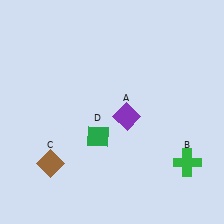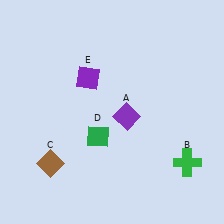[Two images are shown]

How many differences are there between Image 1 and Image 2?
There is 1 difference between the two images.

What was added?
A purple diamond (E) was added in Image 2.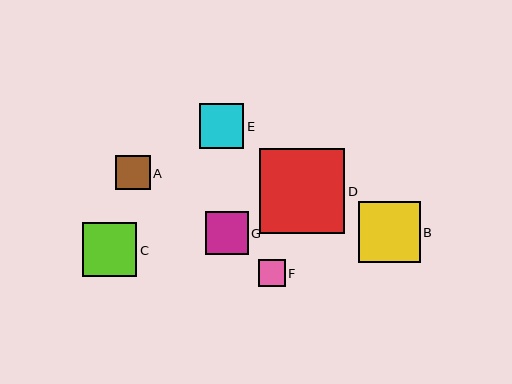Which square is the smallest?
Square F is the smallest with a size of approximately 27 pixels.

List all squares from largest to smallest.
From largest to smallest: D, B, C, E, G, A, F.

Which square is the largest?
Square D is the largest with a size of approximately 85 pixels.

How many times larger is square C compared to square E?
Square C is approximately 1.2 times the size of square E.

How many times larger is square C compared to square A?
Square C is approximately 1.6 times the size of square A.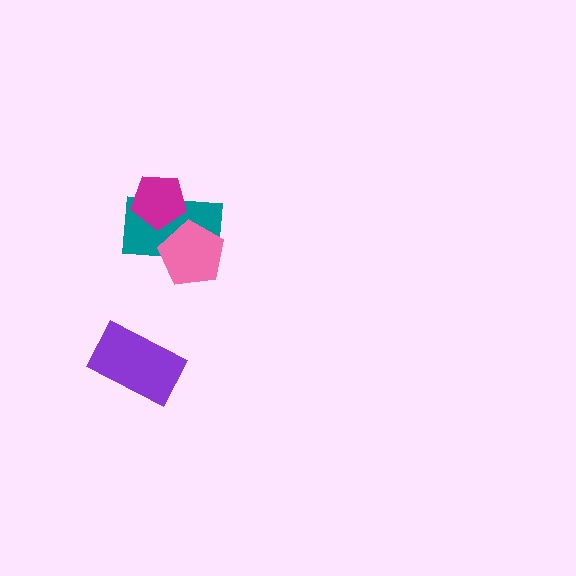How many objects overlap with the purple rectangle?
0 objects overlap with the purple rectangle.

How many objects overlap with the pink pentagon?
1 object overlaps with the pink pentagon.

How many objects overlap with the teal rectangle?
2 objects overlap with the teal rectangle.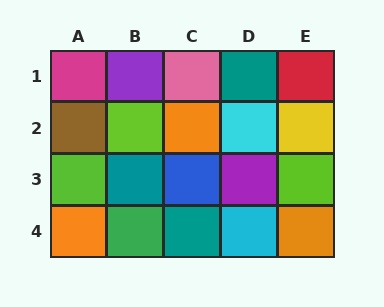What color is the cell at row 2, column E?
Yellow.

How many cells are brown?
1 cell is brown.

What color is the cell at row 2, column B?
Lime.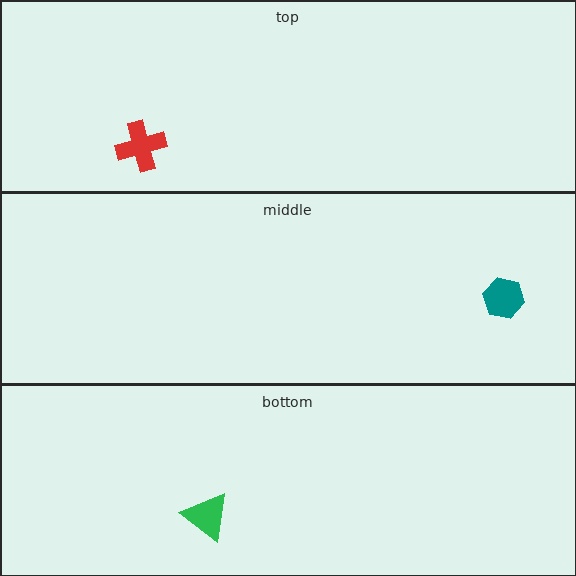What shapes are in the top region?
The red cross.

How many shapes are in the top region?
1.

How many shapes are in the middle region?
1.